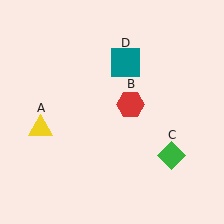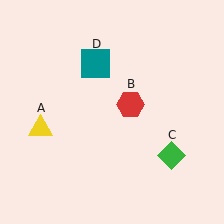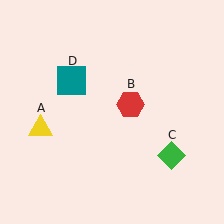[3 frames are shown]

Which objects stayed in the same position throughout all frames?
Yellow triangle (object A) and red hexagon (object B) and green diamond (object C) remained stationary.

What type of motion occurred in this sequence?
The teal square (object D) rotated counterclockwise around the center of the scene.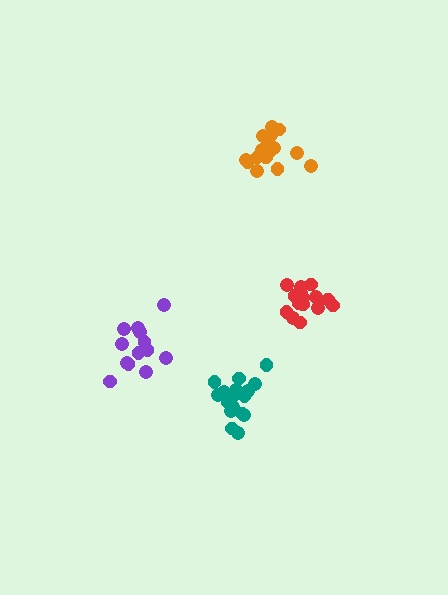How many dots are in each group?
Group 1: 15 dots, Group 2: 18 dots, Group 3: 13 dots, Group 4: 16 dots (62 total).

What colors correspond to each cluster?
The clusters are colored: red, teal, purple, orange.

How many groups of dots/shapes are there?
There are 4 groups.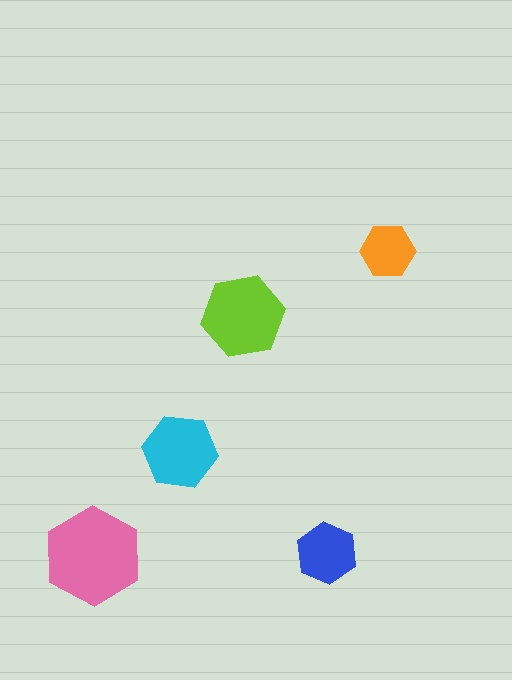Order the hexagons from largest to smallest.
the pink one, the lime one, the cyan one, the blue one, the orange one.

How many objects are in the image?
There are 5 objects in the image.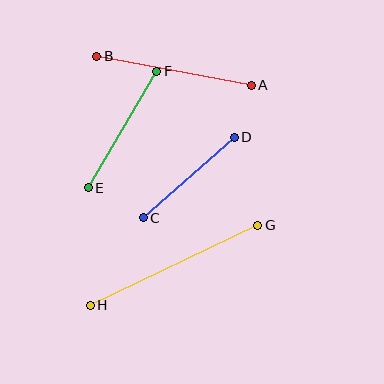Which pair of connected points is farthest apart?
Points G and H are farthest apart.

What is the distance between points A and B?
The distance is approximately 157 pixels.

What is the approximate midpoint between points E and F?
The midpoint is at approximately (123, 130) pixels.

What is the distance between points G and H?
The distance is approximately 185 pixels.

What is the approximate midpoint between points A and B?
The midpoint is at approximately (174, 71) pixels.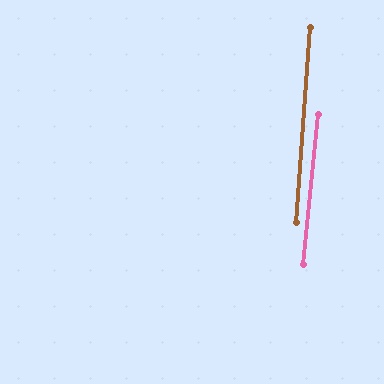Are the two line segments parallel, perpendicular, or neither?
Parallel — their directions differ by only 1.8°.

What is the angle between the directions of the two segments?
Approximately 2 degrees.